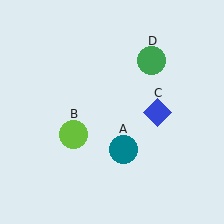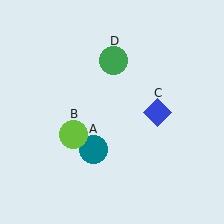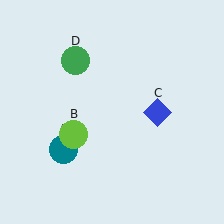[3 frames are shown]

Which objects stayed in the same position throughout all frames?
Lime circle (object B) and blue diamond (object C) remained stationary.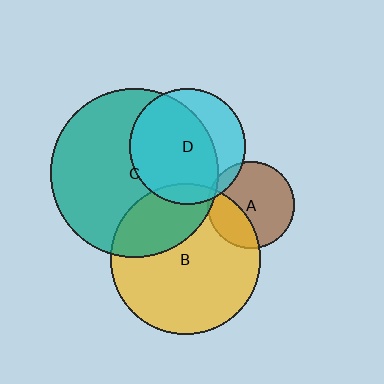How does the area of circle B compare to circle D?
Approximately 1.7 times.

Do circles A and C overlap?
Yes.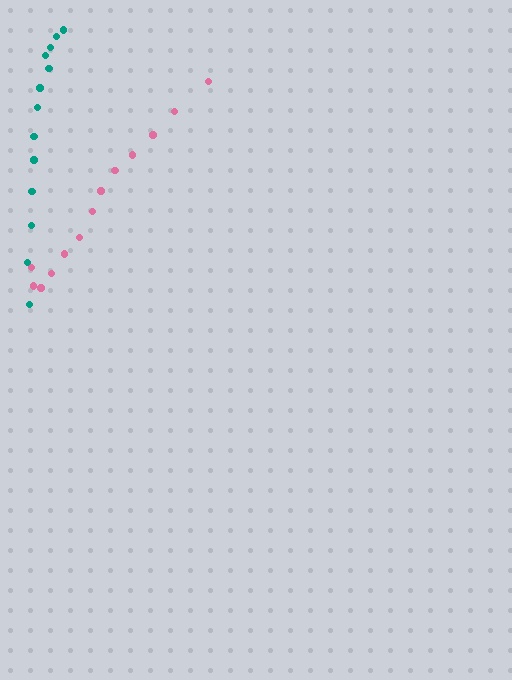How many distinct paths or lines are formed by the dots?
There are 2 distinct paths.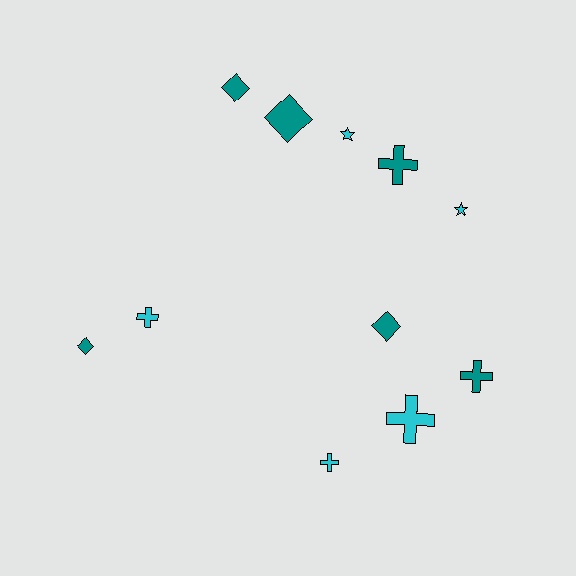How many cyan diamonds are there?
There are no cyan diamonds.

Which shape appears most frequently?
Cross, with 5 objects.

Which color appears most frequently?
Teal, with 6 objects.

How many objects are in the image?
There are 11 objects.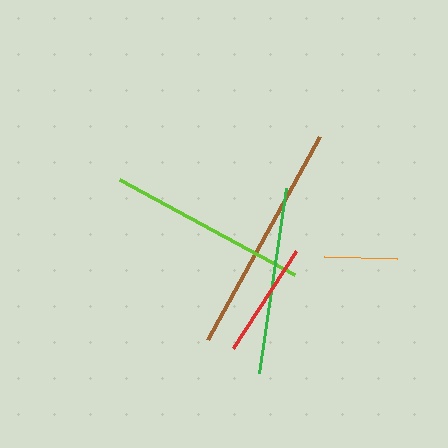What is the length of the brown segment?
The brown segment is approximately 231 pixels long.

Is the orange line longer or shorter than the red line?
The red line is longer than the orange line.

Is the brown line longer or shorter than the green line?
The brown line is longer than the green line.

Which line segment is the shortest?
The orange line is the shortest at approximately 73 pixels.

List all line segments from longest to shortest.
From longest to shortest: brown, lime, green, red, orange.